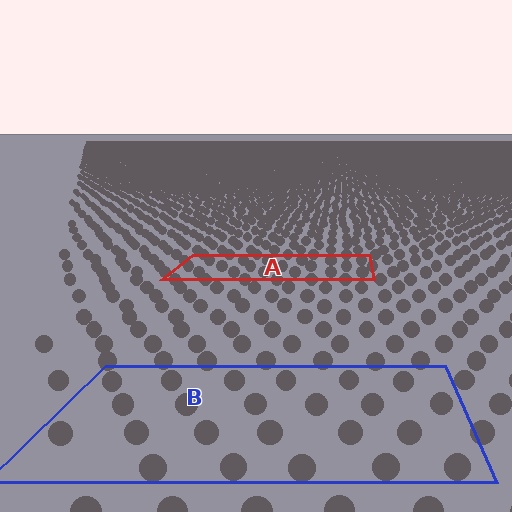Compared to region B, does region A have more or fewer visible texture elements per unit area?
Region A has more texture elements per unit area — they are packed more densely because it is farther away.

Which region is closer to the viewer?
Region B is closer. The texture elements there are larger and more spread out.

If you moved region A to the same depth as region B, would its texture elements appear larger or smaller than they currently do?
They would appear larger. At a closer depth, the same texture elements are projected at a bigger on-screen size.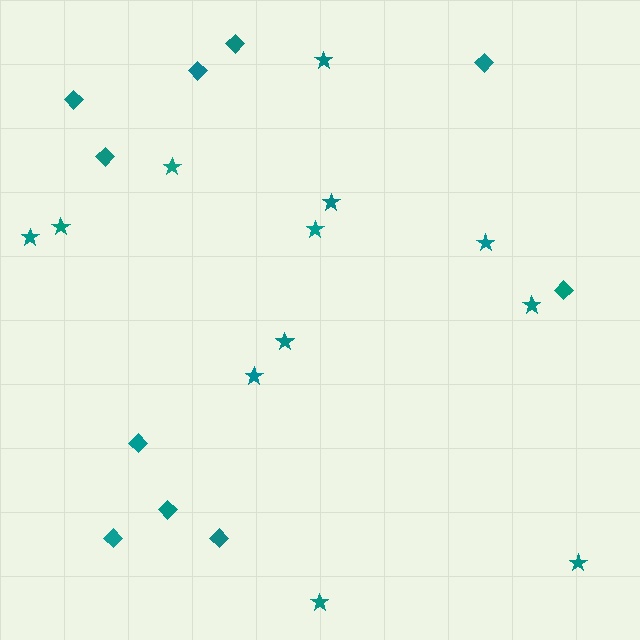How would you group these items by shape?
There are 2 groups: one group of stars (12) and one group of diamonds (10).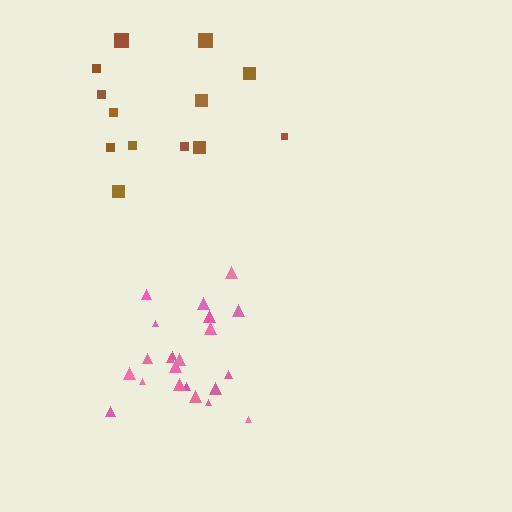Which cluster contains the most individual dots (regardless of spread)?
Pink (22).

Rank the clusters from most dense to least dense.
pink, brown.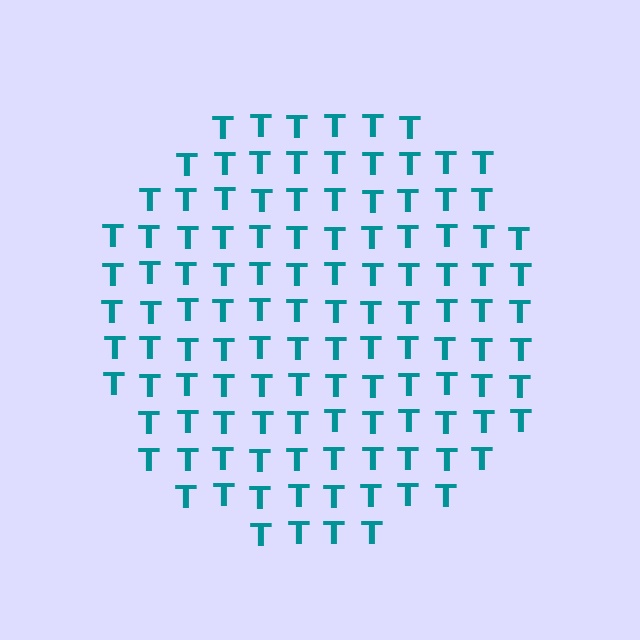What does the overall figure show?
The overall figure shows a circle.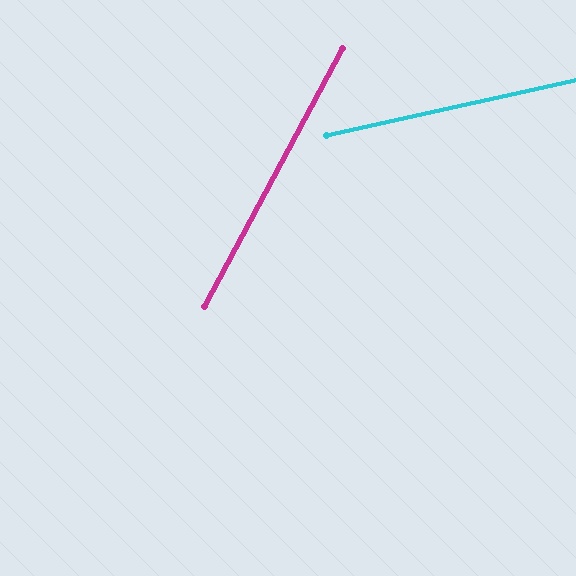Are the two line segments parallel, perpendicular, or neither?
Neither parallel nor perpendicular — they differ by about 49°.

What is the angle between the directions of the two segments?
Approximately 49 degrees.